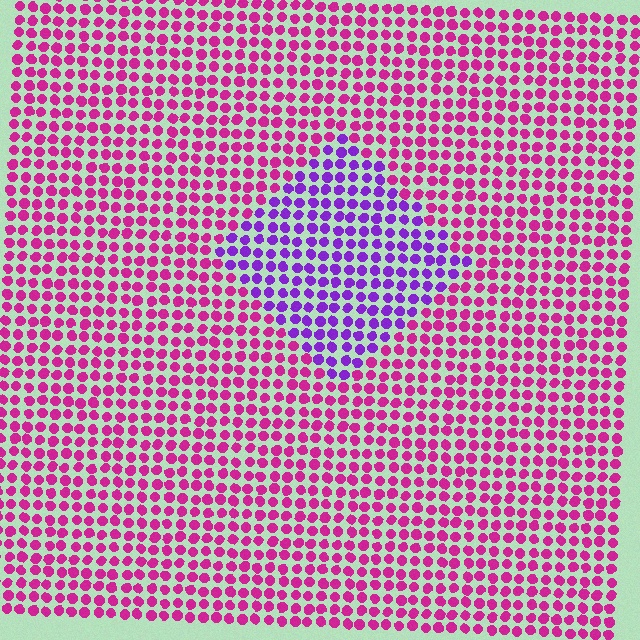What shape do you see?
I see a diamond.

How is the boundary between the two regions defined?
The boundary is defined purely by a slight shift in hue (about 46 degrees). Spacing, size, and orientation are identical on both sides.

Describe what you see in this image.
The image is filled with small magenta elements in a uniform arrangement. A diamond-shaped region is visible where the elements are tinted to a slightly different hue, forming a subtle color boundary.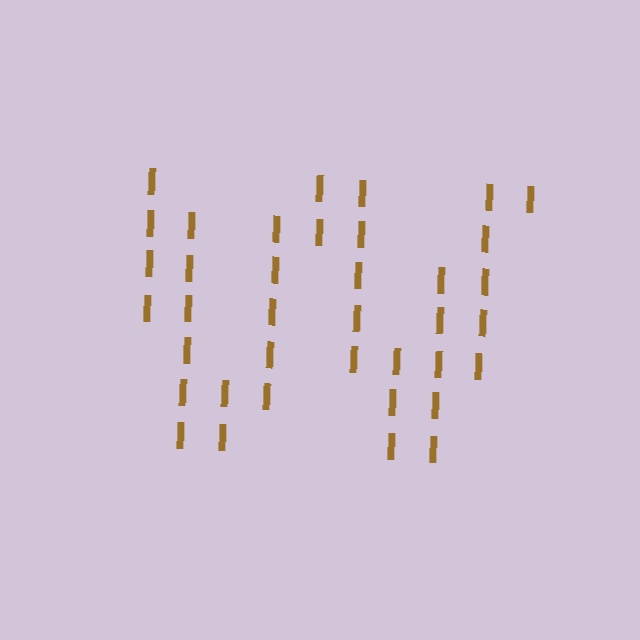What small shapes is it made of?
It is made of small letter I's.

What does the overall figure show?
The overall figure shows the letter W.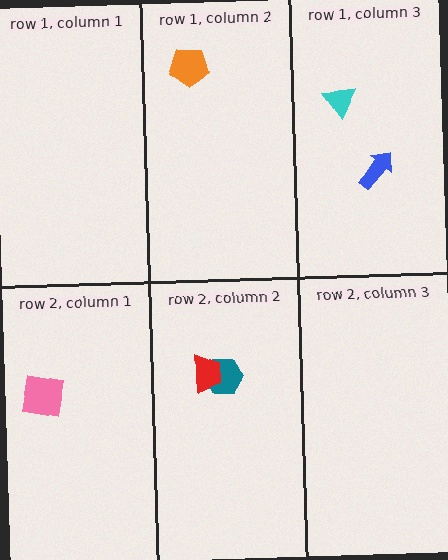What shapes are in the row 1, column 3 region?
The cyan triangle, the blue arrow.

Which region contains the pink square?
The row 2, column 1 region.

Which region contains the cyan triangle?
The row 1, column 3 region.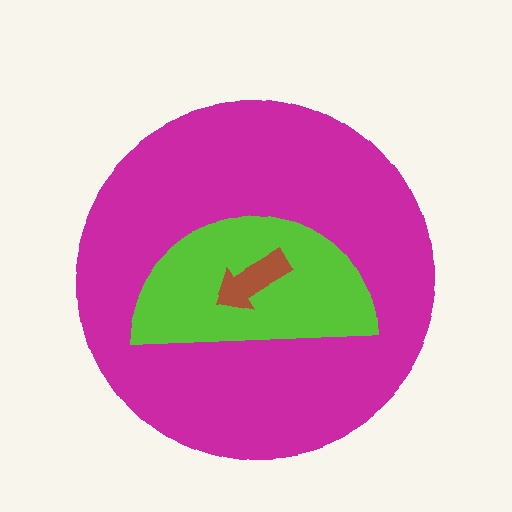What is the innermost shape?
The brown arrow.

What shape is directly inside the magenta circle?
The lime semicircle.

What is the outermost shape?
The magenta circle.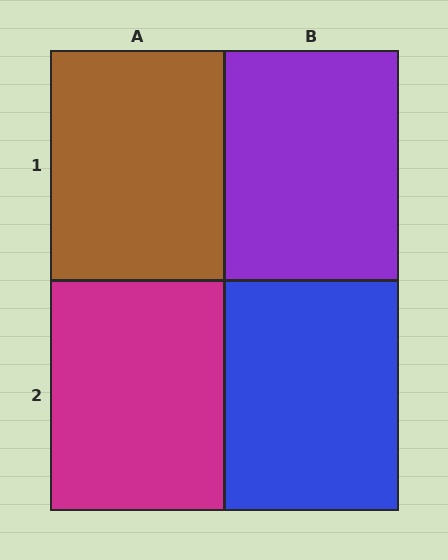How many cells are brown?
1 cell is brown.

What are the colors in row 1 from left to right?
Brown, purple.